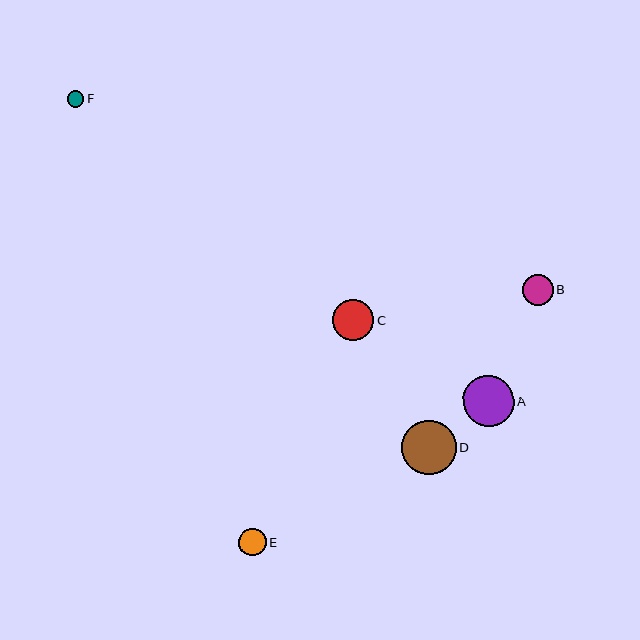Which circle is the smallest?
Circle F is the smallest with a size of approximately 16 pixels.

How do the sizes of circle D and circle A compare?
Circle D and circle A are approximately the same size.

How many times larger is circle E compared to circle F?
Circle E is approximately 1.7 times the size of circle F.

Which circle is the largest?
Circle D is the largest with a size of approximately 55 pixels.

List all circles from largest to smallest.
From largest to smallest: D, A, C, B, E, F.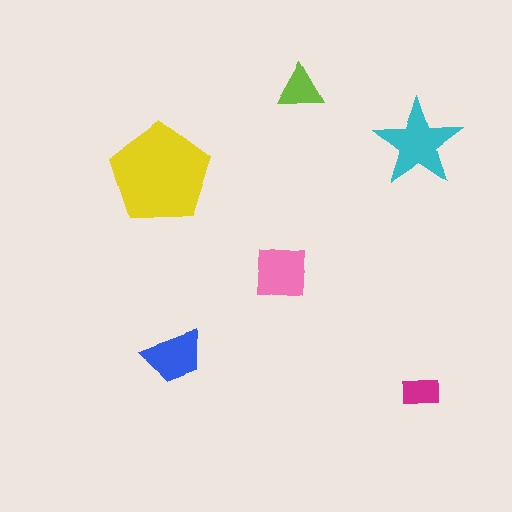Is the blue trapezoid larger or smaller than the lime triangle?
Larger.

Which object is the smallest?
The magenta rectangle.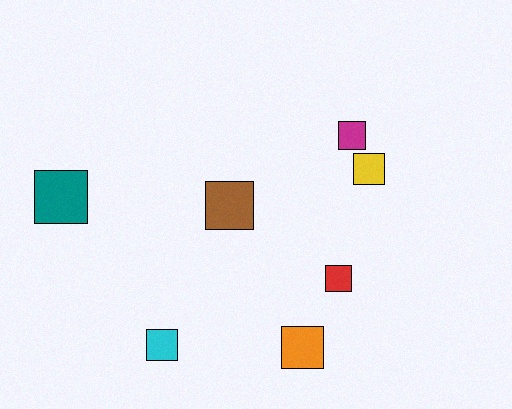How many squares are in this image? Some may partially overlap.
There are 7 squares.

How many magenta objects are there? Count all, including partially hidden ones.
There is 1 magenta object.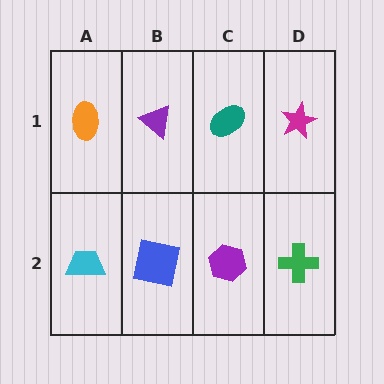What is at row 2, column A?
A cyan trapezoid.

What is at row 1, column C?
A teal ellipse.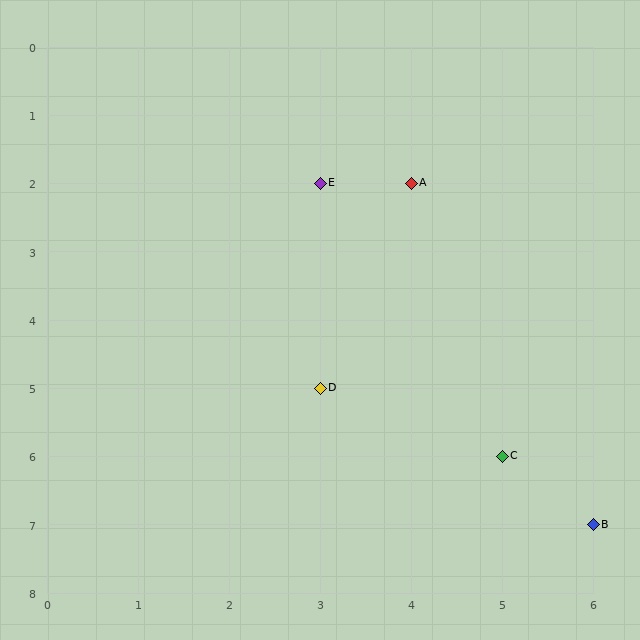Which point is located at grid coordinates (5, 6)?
Point C is at (5, 6).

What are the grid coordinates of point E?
Point E is at grid coordinates (3, 2).